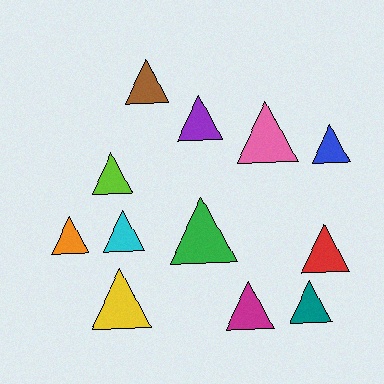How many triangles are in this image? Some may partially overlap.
There are 12 triangles.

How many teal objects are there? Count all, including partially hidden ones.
There is 1 teal object.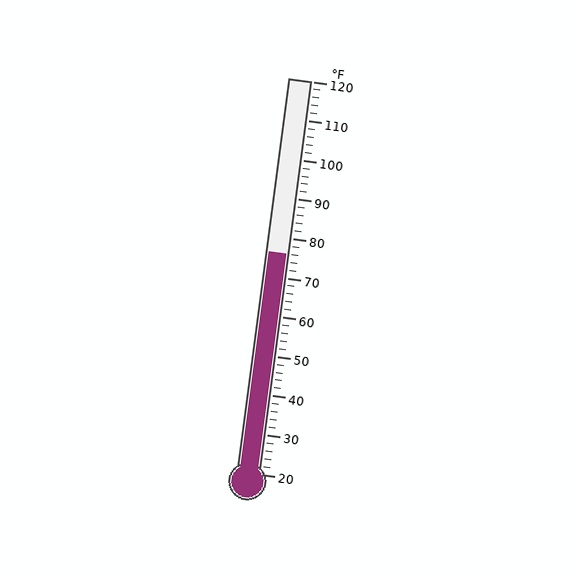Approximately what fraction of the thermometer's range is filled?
The thermometer is filled to approximately 55% of its range.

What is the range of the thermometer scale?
The thermometer scale ranges from 20°F to 120°F.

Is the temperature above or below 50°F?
The temperature is above 50°F.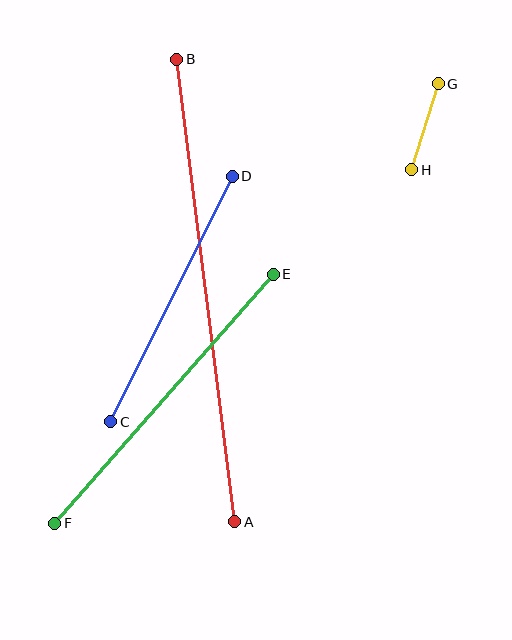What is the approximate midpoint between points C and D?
The midpoint is at approximately (171, 299) pixels.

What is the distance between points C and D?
The distance is approximately 274 pixels.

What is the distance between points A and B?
The distance is approximately 466 pixels.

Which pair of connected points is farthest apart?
Points A and B are farthest apart.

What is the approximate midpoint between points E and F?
The midpoint is at approximately (164, 399) pixels.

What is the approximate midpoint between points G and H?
The midpoint is at approximately (425, 127) pixels.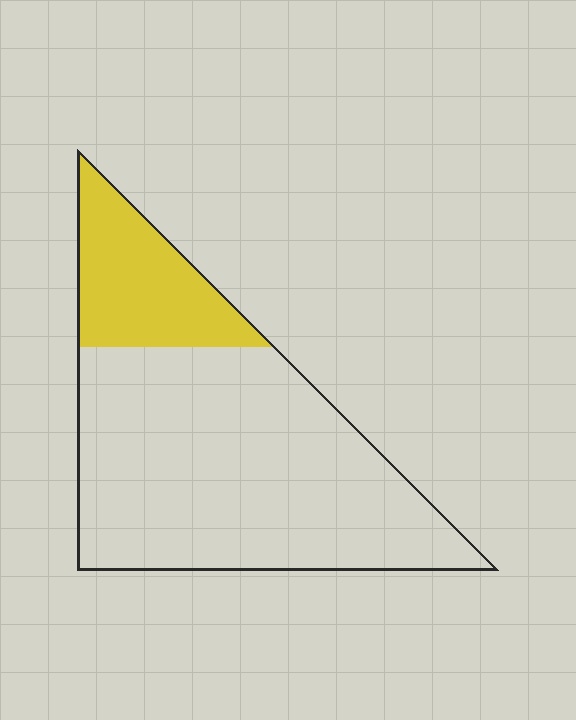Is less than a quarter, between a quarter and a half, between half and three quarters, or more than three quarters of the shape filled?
Less than a quarter.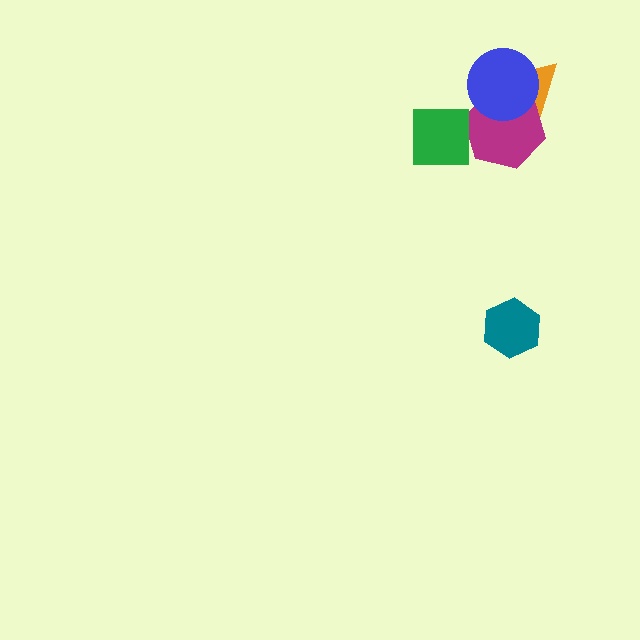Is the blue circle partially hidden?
No, no other shape covers it.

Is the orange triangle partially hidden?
Yes, it is partially covered by another shape.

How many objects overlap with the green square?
0 objects overlap with the green square.